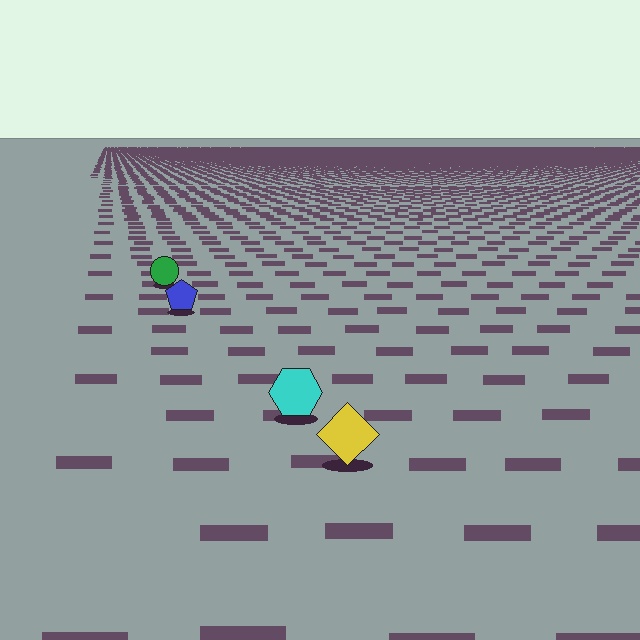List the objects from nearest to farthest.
From nearest to farthest: the yellow diamond, the cyan hexagon, the blue pentagon, the green circle.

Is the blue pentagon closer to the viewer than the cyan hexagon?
No. The cyan hexagon is closer — you can tell from the texture gradient: the ground texture is coarser near it.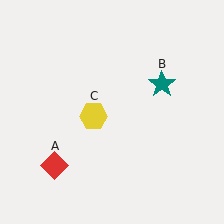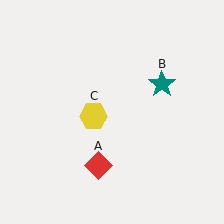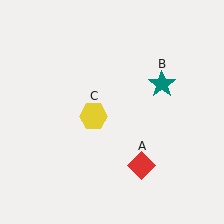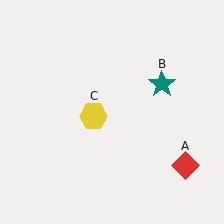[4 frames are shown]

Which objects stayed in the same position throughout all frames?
Teal star (object B) and yellow hexagon (object C) remained stationary.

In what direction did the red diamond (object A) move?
The red diamond (object A) moved right.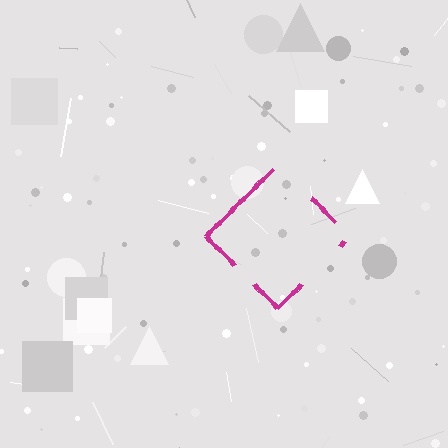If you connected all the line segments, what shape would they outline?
They would outline a diamond.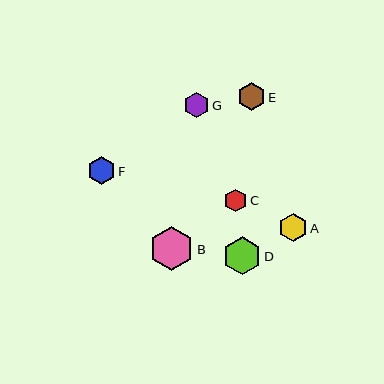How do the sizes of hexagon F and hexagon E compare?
Hexagon F and hexagon E are approximately the same size.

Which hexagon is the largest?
Hexagon B is the largest with a size of approximately 44 pixels.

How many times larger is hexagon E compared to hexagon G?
Hexagon E is approximately 1.1 times the size of hexagon G.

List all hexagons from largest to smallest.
From largest to smallest: B, D, F, A, E, G, C.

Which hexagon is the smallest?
Hexagon C is the smallest with a size of approximately 23 pixels.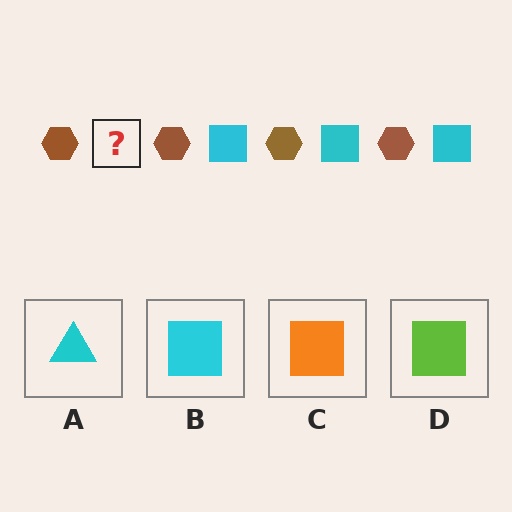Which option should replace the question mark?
Option B.